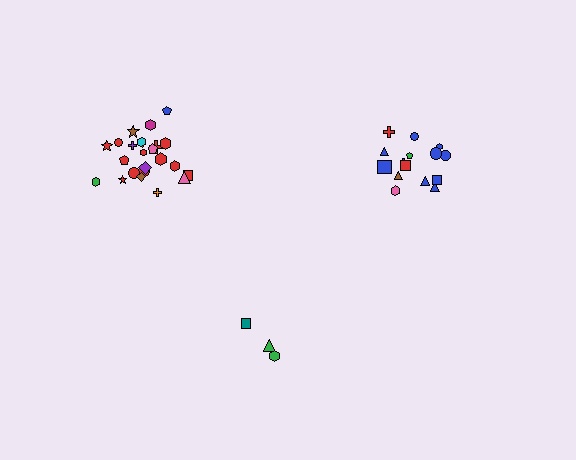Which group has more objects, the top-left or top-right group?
The top-left group.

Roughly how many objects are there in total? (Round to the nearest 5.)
Roughly 45 objects in total.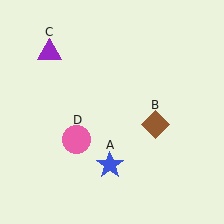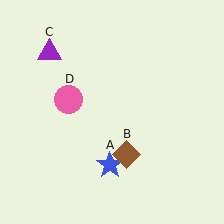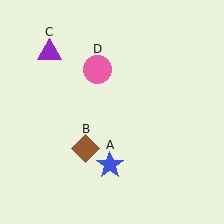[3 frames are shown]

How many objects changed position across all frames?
2 objects changed position: brown diamond (object B), pink circle (object D).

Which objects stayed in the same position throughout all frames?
Blue star (object A) and purple triangle (object C) remained stationary.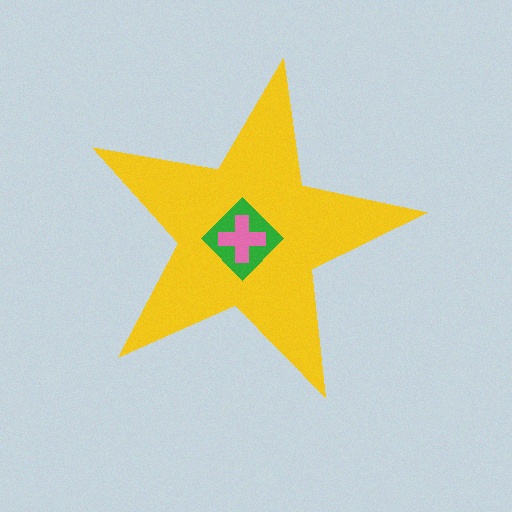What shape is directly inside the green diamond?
The pink cross.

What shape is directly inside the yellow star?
The green diamond.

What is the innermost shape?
The pink cross.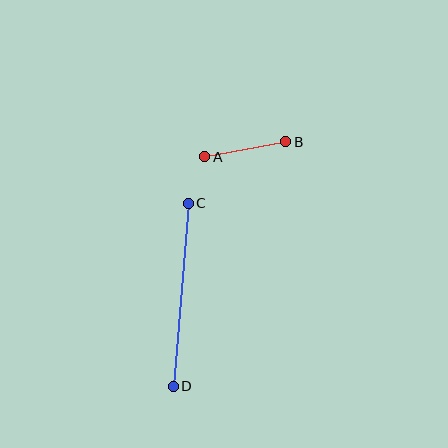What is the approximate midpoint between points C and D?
The midpoint is at approximately (181, 295) pixels.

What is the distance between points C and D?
The distance is approximately 183 pixels.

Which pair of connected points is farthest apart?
Points C and D are farthest apart.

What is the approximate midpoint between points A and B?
The midpoint is at approximately (245, 149) pixels.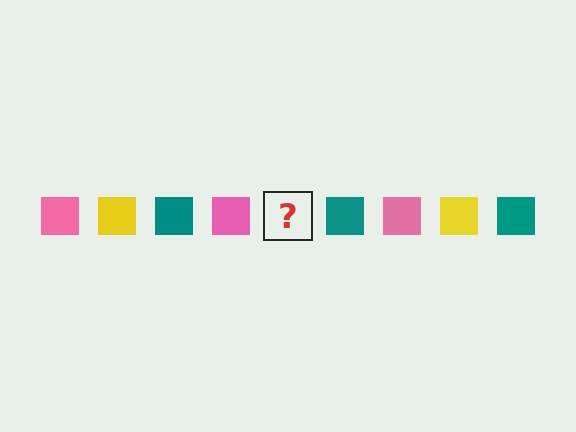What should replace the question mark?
The question mark should be replaced with a yellow square.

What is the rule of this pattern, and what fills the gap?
The rule is that the pattern cycles through pink, yellow, teal squares. The gap should be filled with a yellow square.